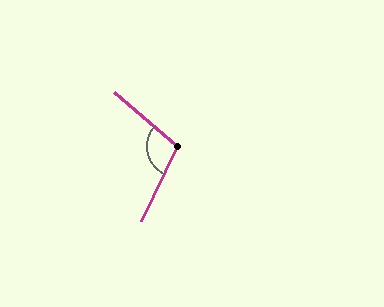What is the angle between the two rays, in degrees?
Approximately 105 degrees.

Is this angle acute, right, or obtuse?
It is obtuse.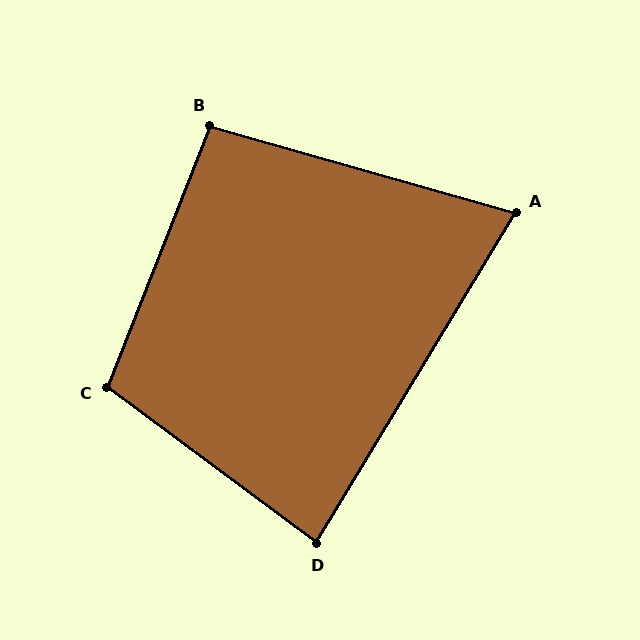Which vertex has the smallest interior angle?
A, at approximately 75 degrees.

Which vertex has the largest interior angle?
C, at approximately 105 degrees.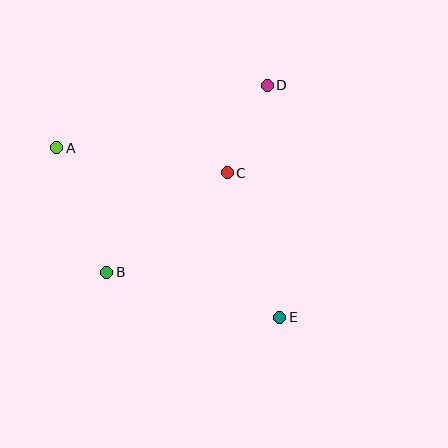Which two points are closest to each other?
Points C and D are closest to each other.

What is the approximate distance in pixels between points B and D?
The distance between B and D is approximately 246 pixels.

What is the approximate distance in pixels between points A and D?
The distance between A and D is approximately 219 pixels.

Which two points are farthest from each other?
Points A and E are farthest from each other.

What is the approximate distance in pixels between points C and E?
The distance between C and E is approximately 154 pixels.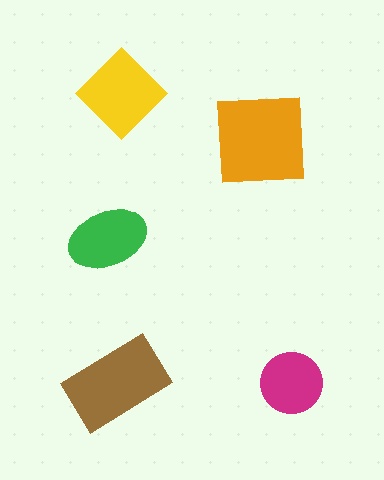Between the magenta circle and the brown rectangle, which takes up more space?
The brown rectangle.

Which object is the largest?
The orange square.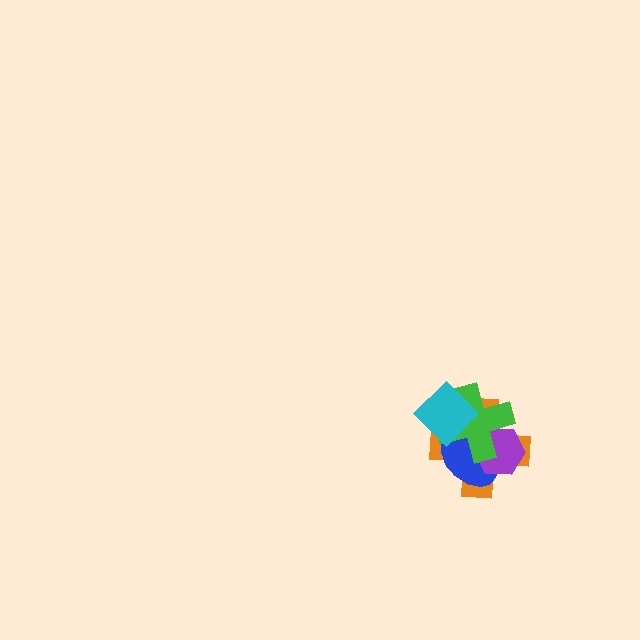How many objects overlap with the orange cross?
4 objects overlap with the orange cross.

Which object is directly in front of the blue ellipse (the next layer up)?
The purple hexagon is directly in front of the blue ellipse.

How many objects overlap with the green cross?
4 objects overlap with the green cross.